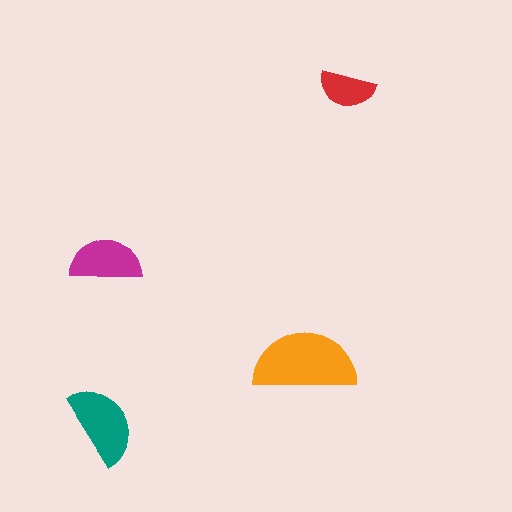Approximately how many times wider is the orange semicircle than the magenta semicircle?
About 1.5 times wider.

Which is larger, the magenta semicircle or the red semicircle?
The magenta one.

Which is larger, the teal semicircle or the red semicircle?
The teal one.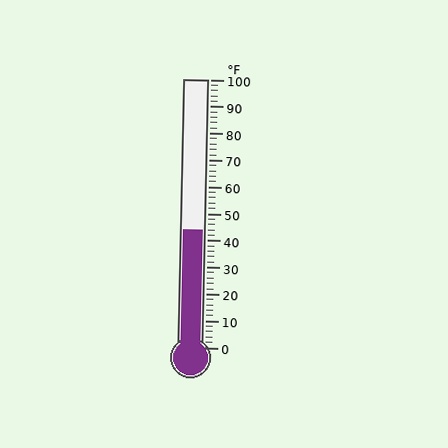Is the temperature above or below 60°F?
The temperature is below 60°F.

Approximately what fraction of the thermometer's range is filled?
The thermometer is filled to approximately 45% of its range.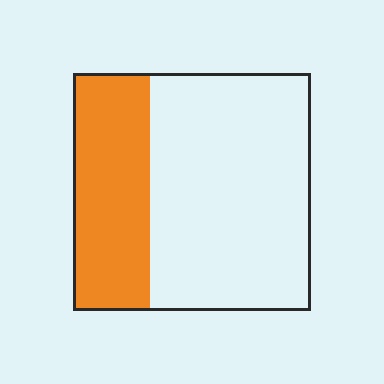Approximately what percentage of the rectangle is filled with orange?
Approximately 30%.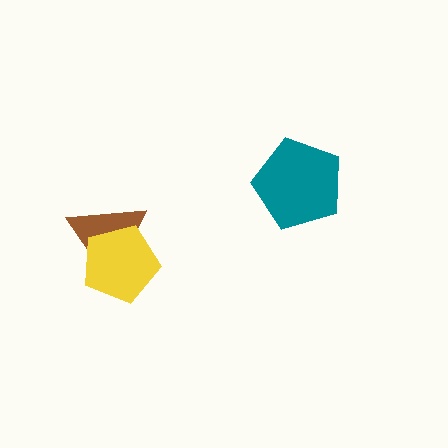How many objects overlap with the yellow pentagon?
1 object overlaps with the yellow pentagon.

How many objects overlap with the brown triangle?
1 object overlaps with the brown triangle.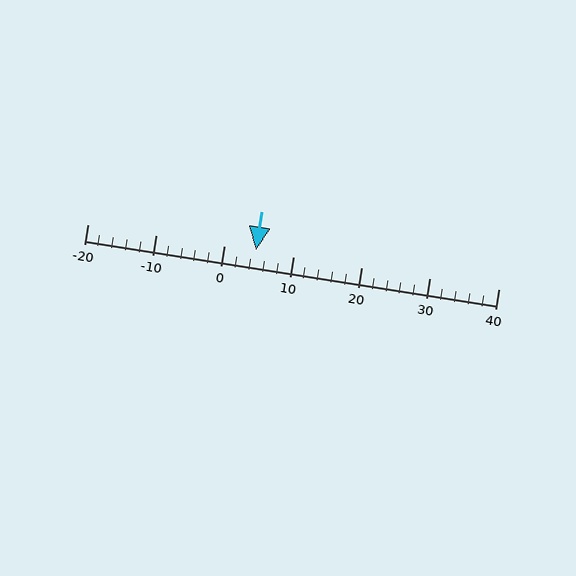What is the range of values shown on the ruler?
The ruler shows values from -20 to 40.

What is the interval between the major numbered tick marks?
The major tick marks are spaced 10 units apart.